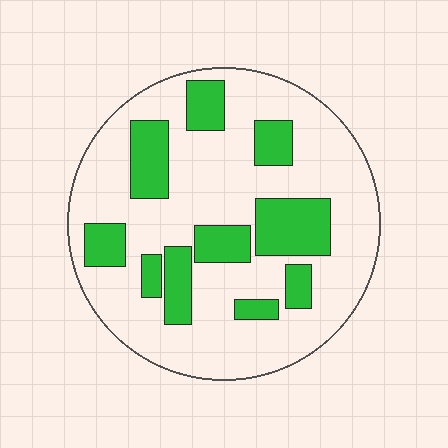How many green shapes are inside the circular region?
10.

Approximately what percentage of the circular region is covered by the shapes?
Approximately 25%.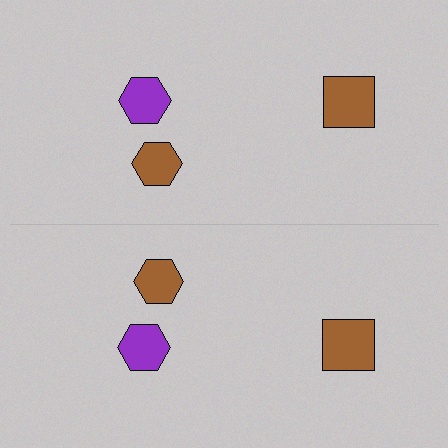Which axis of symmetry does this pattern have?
The pattern has a horizontal axis of symmetry running through the center of the image.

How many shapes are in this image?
There are 6 shapes in this image.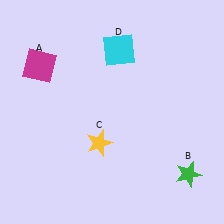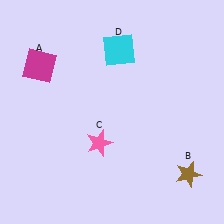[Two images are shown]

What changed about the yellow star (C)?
In Image 1, C is yellow. In Image 2, it changed to pink.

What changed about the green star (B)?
In Image 1, B is green. In Image 2, it changed to brown.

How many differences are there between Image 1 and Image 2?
There are 2 differences between the two images.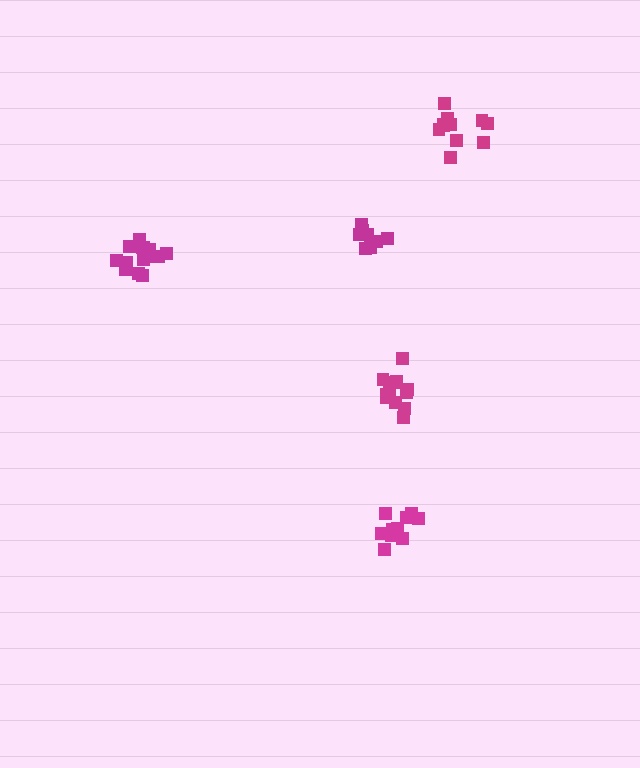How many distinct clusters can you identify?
There are 5 distinct clusters.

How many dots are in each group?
Group 1: 14 dots, Group 2: 11 dots, Group 3: 8 dots, Group 4: 12 dots, Group 5: 13 dots (58 total).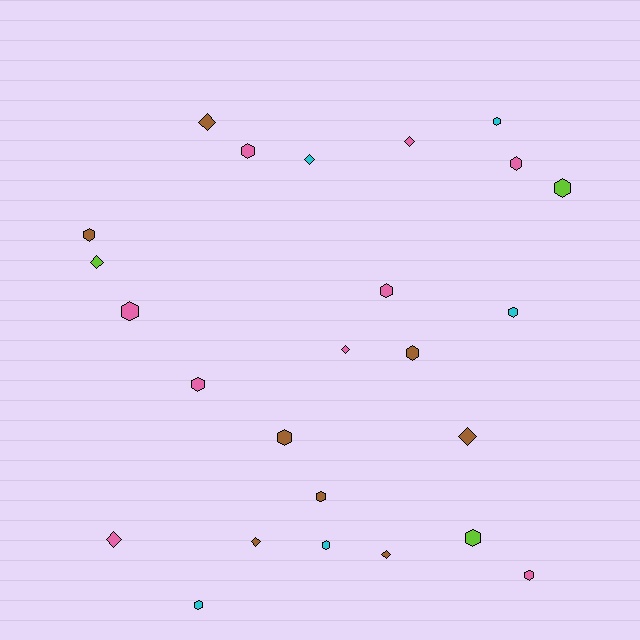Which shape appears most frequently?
Hexagon, with 16 objects.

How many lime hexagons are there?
There are 2 lime hexagons.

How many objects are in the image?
There are 25 objects.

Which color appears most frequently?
Pink, with 9 objects.